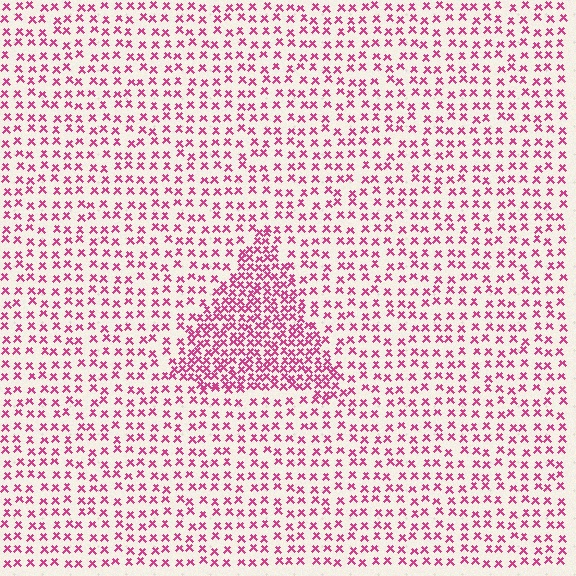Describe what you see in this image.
The image contains small magenta elements arranged at two different densities. A triangle-shaped region is visible where the elements are more densely packed than the surrounding area.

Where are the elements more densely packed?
The elements are more densely packed inside the triangle boundary.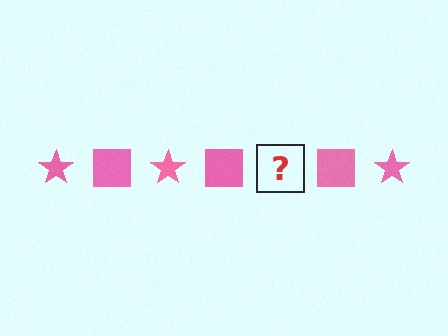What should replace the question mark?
The question mark should be replaced with a pink star.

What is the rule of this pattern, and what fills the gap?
The rule is that the pattern cycles through star, square shapes in pink. The gap should be filled with a pink star.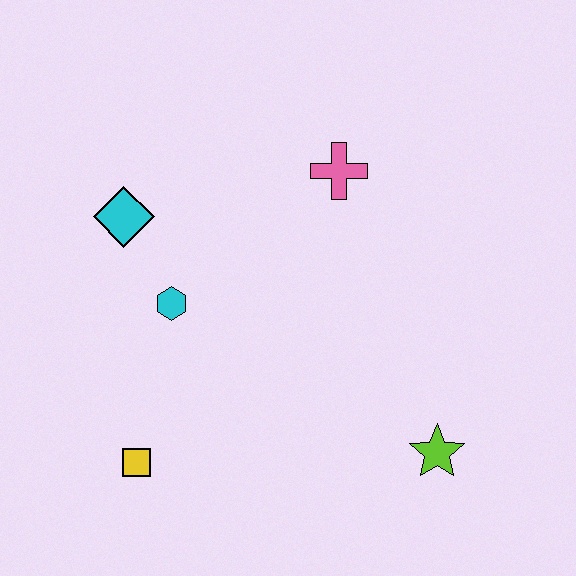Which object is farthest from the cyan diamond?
The lime star is farthest from the cyan diamond.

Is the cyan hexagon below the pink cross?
Yes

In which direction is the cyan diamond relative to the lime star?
The cyan diamond is to the left of the lime star.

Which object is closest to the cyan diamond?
The cyan hexagon is closest to the cyan diamond.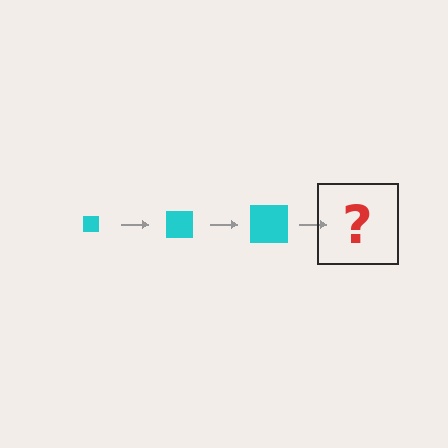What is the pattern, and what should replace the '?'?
The pattern is that the square gets progressively larger each step. The '?' should be a cyan square, larger than the previous one.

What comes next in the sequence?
The next element should be a cyan square, larger than the previous one.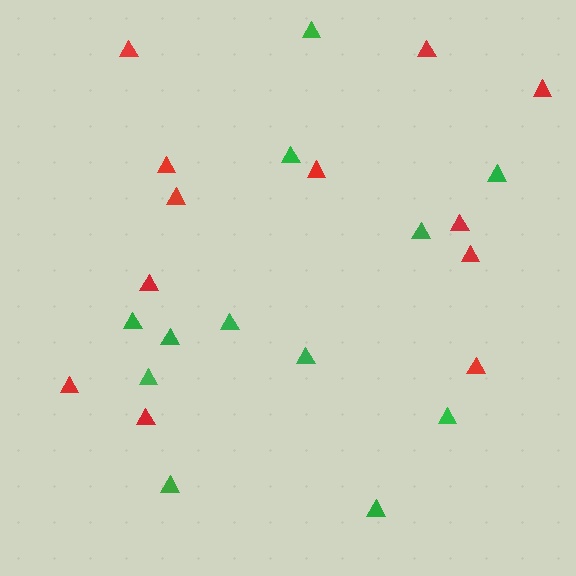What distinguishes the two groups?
There are 2 groups: one group of red triangles (12) and one group of green triangles (12).